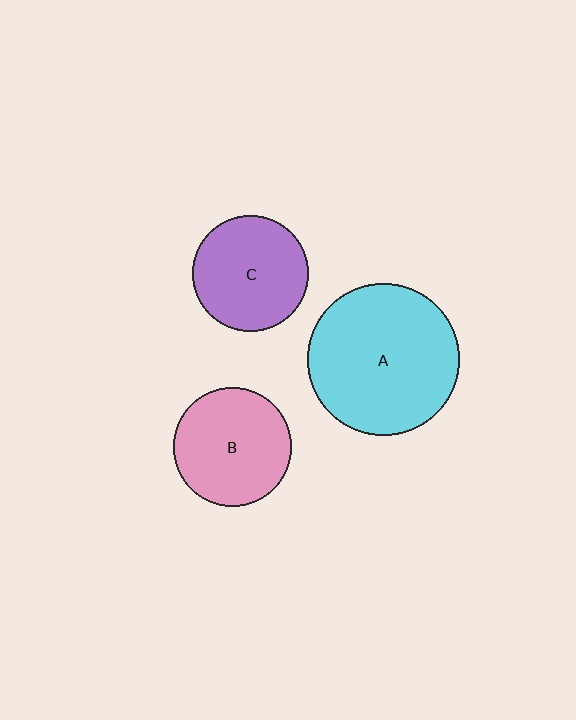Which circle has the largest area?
Circle A (cyan).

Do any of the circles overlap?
No, none of the circles overlap.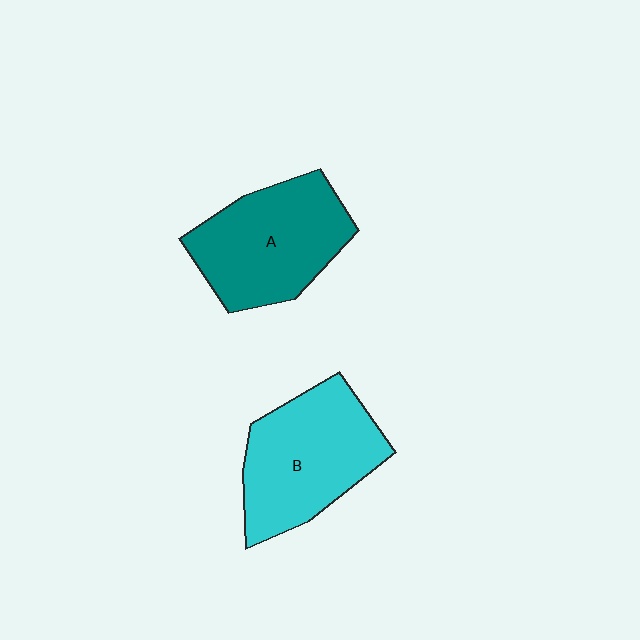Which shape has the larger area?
Shape B (cyan).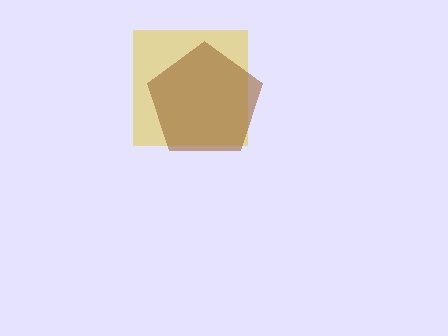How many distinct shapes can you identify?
There are 2 distinct shapes: a yellow square, a brown pentagon.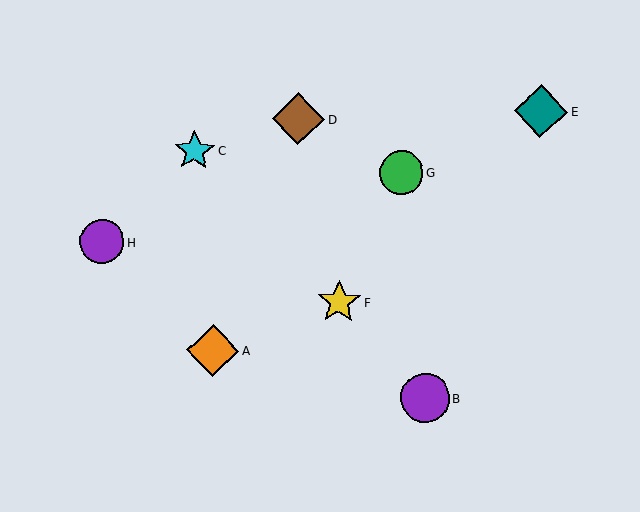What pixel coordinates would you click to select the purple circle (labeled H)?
Click at (102, 242) to select the purple circle H.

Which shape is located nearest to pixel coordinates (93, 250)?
The purple circle (labeled H) at (102, 242) is nearest to that location.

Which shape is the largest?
The teal diamond (labeled E) is the largest.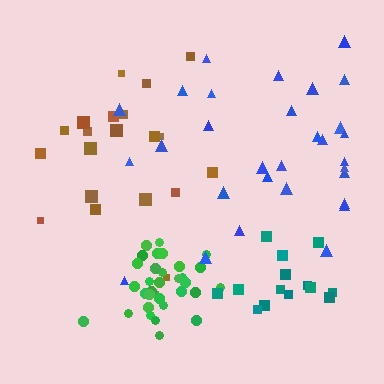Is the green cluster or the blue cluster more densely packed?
Green.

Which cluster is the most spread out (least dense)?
Brown.